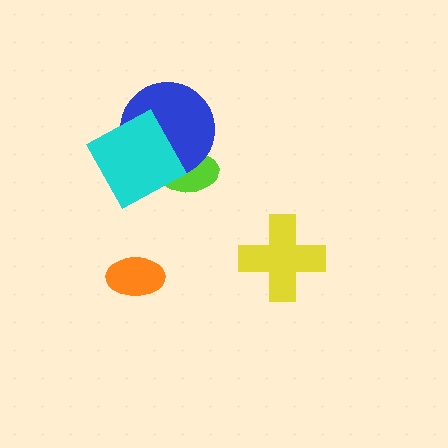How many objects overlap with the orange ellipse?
0 objects overlap with the orange ellipse.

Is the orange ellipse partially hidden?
No, no other shape covers it.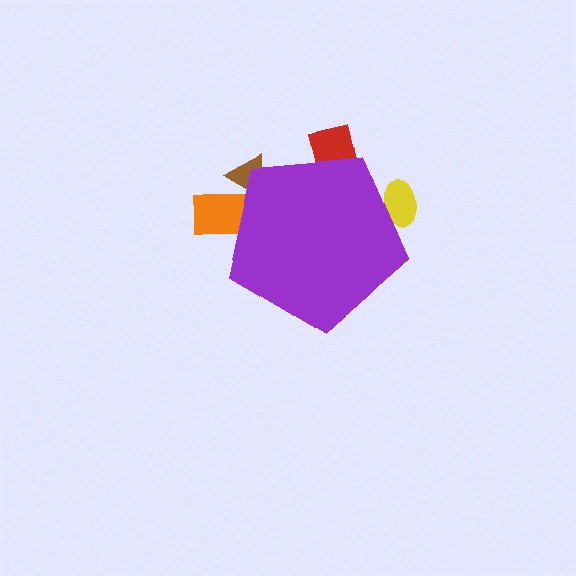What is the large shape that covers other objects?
A purple pentagon.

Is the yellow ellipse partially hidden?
Yes, the yellow ellipse is partially hidden behind the purple pentagon.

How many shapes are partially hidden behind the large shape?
4 shapes are partially hidden.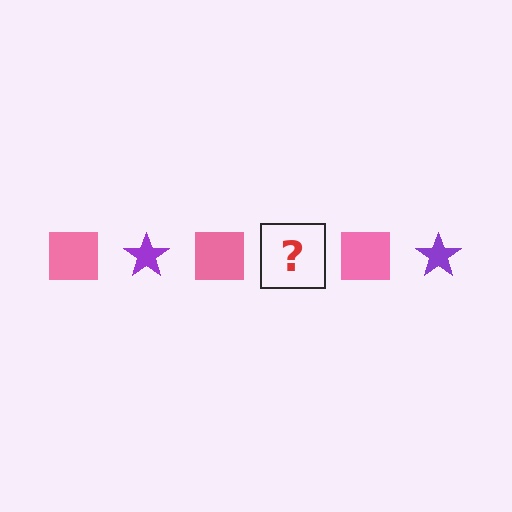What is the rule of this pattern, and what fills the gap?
The rule is that the pattern alternates between pink square and purple star. The gap should be filled with a purple star.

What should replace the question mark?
The question mark should be replaced with a purple star.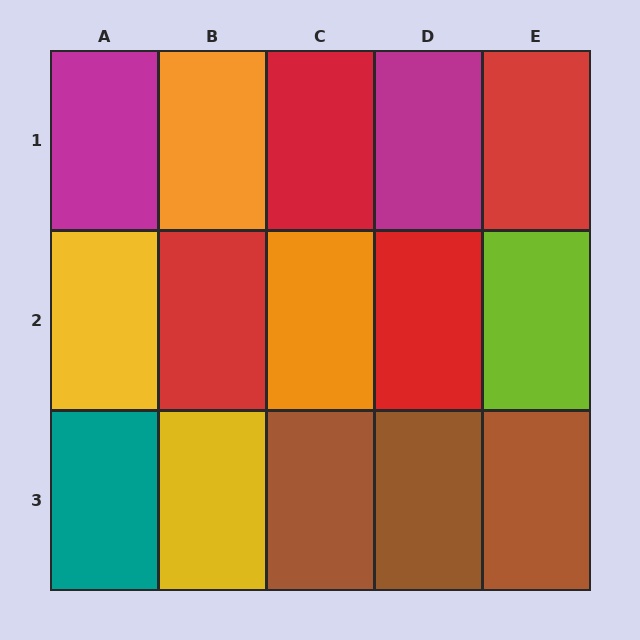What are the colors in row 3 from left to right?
Teal, yellow, brown, brown, brown.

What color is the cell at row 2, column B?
Red.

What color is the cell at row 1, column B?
Orange.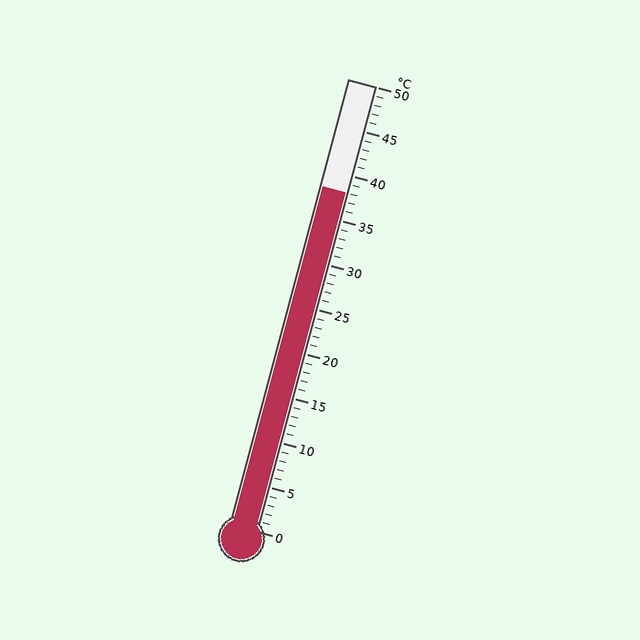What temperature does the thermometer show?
The thermometer shows approximately 38°C.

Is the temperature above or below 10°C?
The temperature is above 10°C.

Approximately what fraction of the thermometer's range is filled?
The thermometer is filled to approximately 75% of its range.